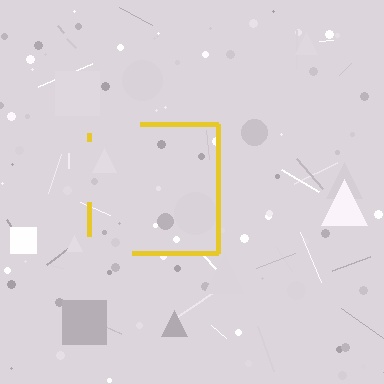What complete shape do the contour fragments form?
The contour fragments form a square.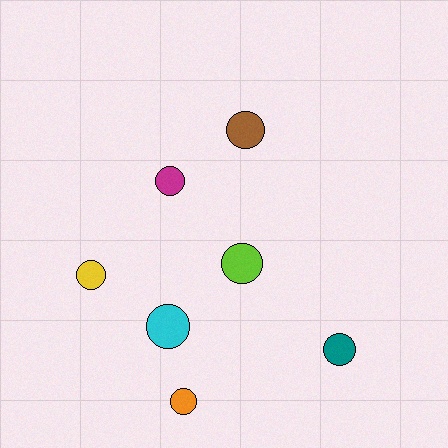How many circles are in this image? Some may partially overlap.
There are 7 circles.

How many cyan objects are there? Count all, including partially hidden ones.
There is 1 cyan object.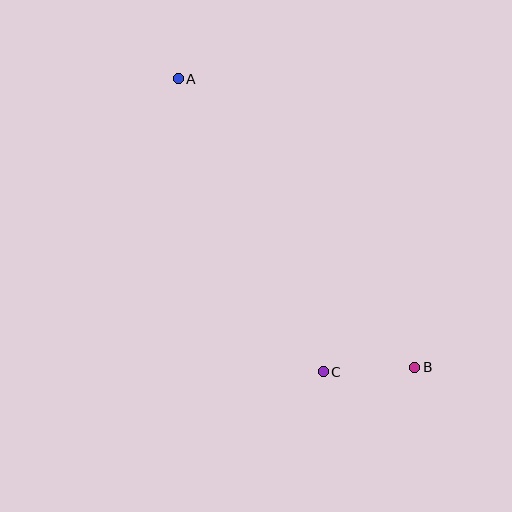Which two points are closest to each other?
Points B and C are closest to each other.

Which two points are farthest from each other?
Points A and B are farthest from each other.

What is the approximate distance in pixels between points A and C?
The distance between A and C is approximately 327 pixels.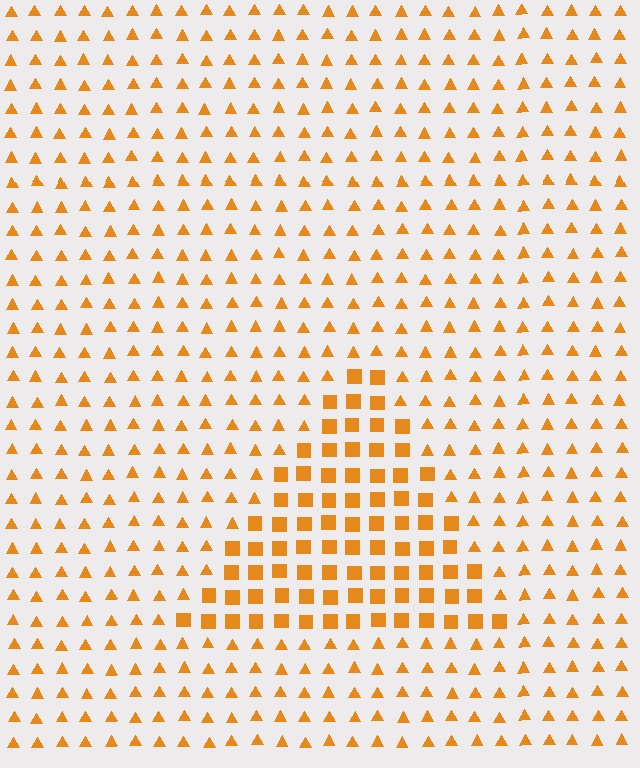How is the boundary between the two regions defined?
The boundary is defined by a change in element shape: squares inside vs. triangles outside. All elements share the same color and spacing.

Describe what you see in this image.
The image is filled with small orange elements arranged in a uniform grid. A triangle-shaped region contains squares, while the surrounding area contains triangles. The boundary is defined purely by the change in element shape.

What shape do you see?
I see a triangle.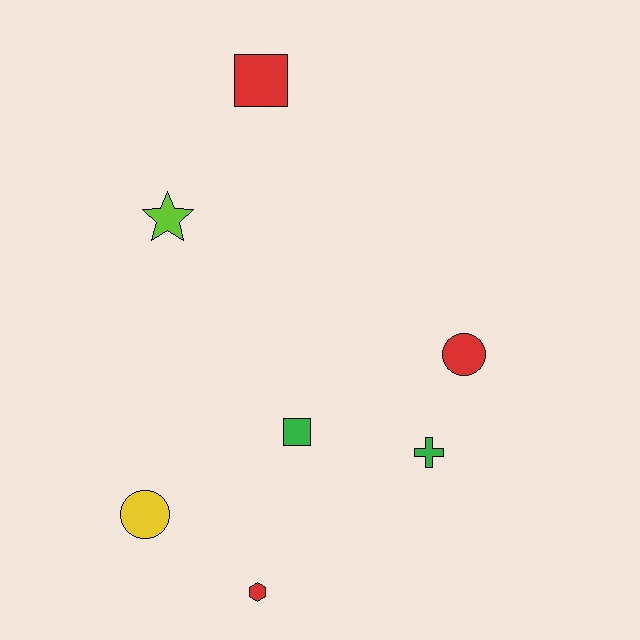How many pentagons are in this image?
There are no pentagons.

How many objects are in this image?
There are 7 objects.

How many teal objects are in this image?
There are no teal objects.